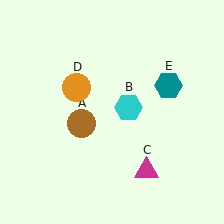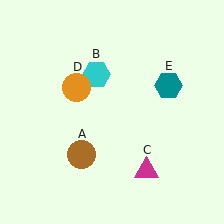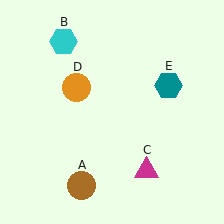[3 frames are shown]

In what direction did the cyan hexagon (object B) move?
The cyan hexagon (object B) moved up and to the left.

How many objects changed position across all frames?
2 objects changed position: brown circle (object A), cyan hexagon (object B).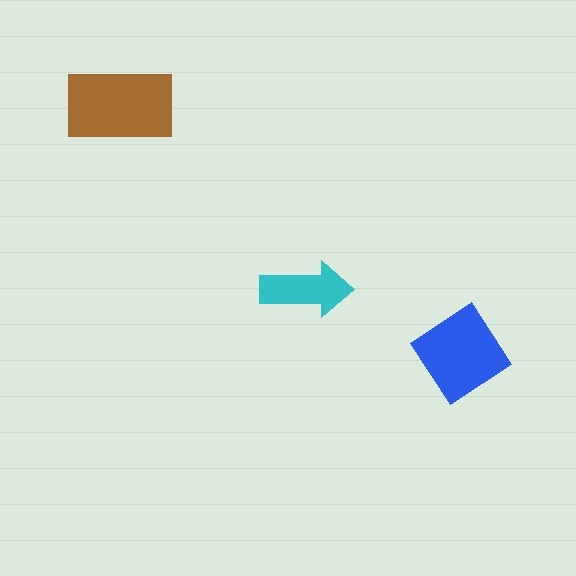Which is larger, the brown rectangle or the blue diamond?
The brown rectangle.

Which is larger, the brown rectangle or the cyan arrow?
The brown rectangle.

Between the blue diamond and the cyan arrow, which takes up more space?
The blue diamond.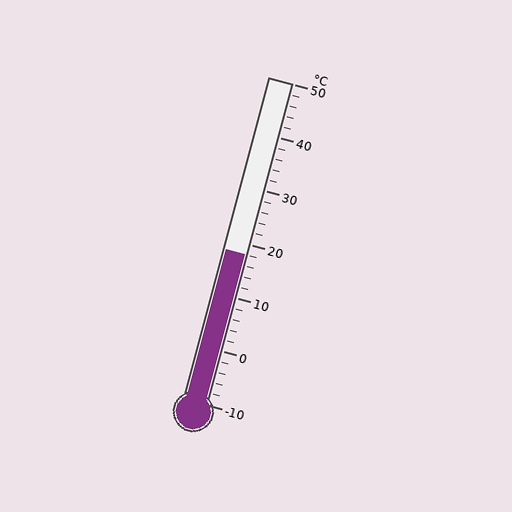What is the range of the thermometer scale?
The thermometer scale ranges from -10°C to 50°C.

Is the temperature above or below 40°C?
The temperature is below 40°C.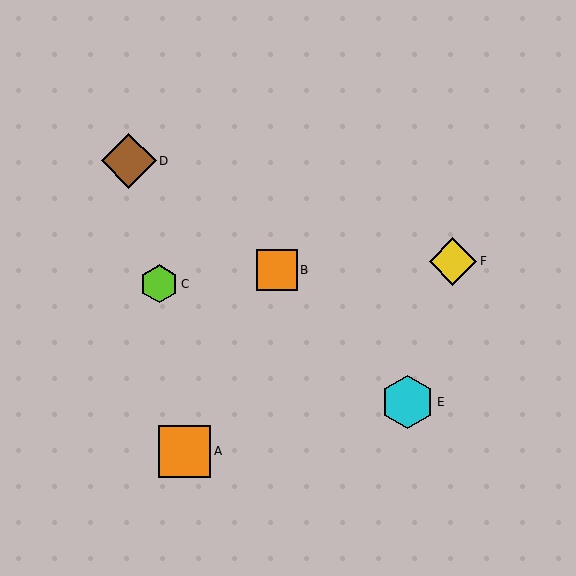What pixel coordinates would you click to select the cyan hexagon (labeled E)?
Click at (408, 402) to select the cyan hexagon E.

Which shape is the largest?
The brown diamond (labeled D) is the largest.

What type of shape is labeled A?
Shape A is an orange square.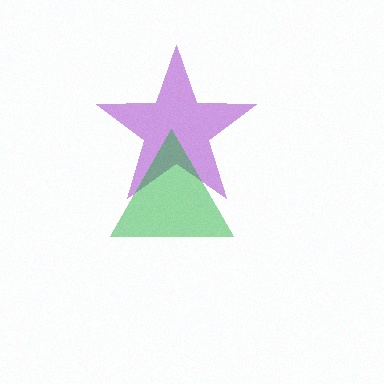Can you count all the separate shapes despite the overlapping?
Yes, there are 2 separate shapes.